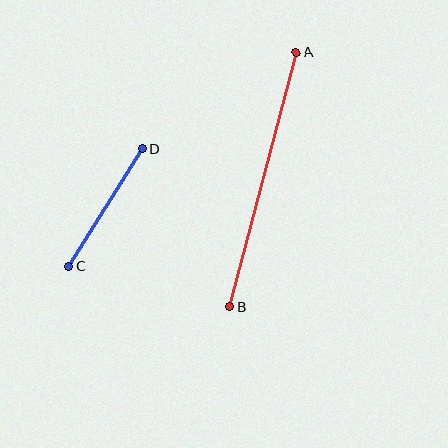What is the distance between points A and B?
The distance is approximately 263 pixels.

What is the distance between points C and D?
The distance is approximately 139 pixels.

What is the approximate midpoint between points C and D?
The midpoint is at approximately (105, 208) pixels.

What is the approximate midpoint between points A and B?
The midpoint is at approximately (263, 179) pixels.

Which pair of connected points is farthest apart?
Points A and B are farthest apart.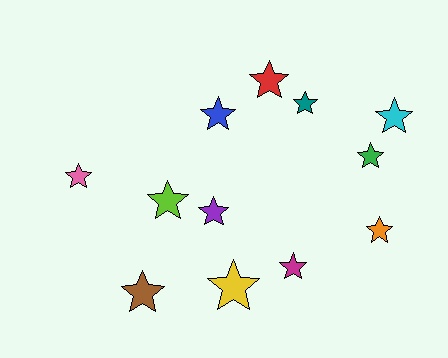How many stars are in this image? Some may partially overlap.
There are 12 stars.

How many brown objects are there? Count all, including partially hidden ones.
There is 1 brown object.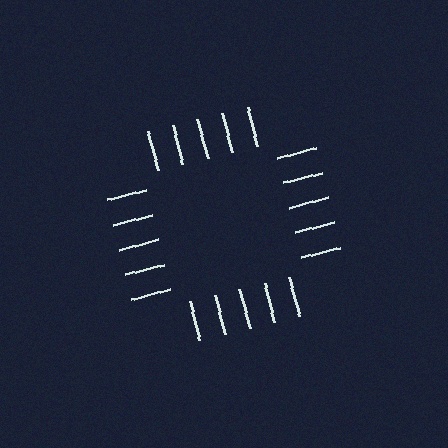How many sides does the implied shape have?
4 sides — the line-ends trace a square.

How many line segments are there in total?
20 — 5 along each of the 4 edges.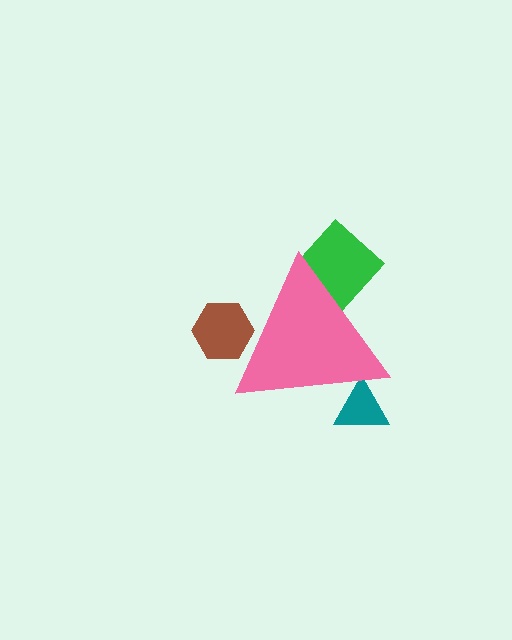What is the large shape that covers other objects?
A pink triangle.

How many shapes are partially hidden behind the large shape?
3 shapes are partially hidden.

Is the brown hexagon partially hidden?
Yes, the brown hexagon is partially hidden behind the pink triangle.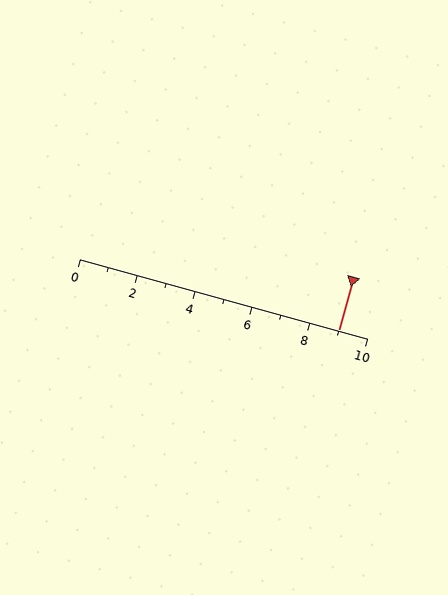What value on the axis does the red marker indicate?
The marker indicates approximately 9.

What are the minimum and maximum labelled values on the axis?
The axis runs from 0 to 10.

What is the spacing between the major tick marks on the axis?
The major ticks are spaced 2 apart.